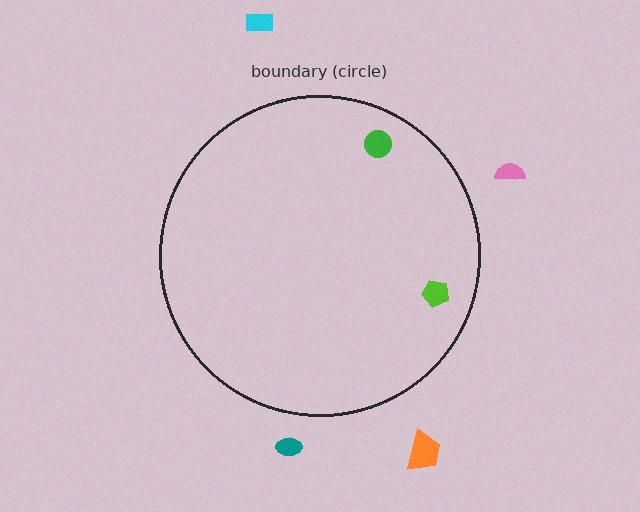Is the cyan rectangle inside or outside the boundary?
Outside.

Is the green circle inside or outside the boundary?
Inside.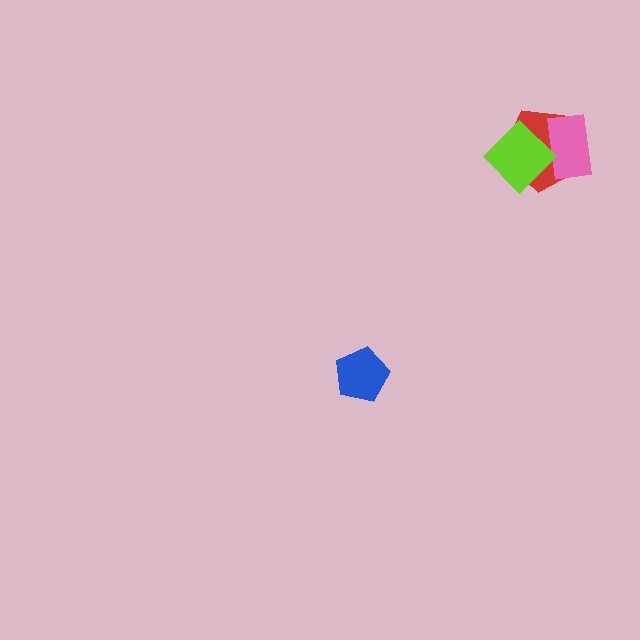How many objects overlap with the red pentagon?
2 objects overlap with the red pentagon.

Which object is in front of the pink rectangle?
The lime diamond is in front of the pink rectangle.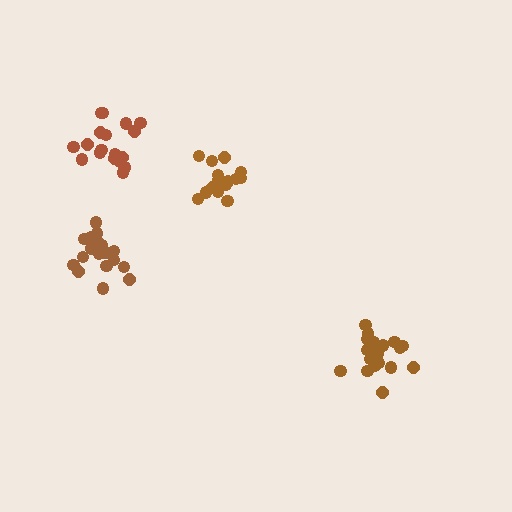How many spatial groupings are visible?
There are 4 spatial groupings.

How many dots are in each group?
Group 1: 18 dots, Group 2: 20 dots, Group 3: 21 dots, Group 4: 19 dots (78 total).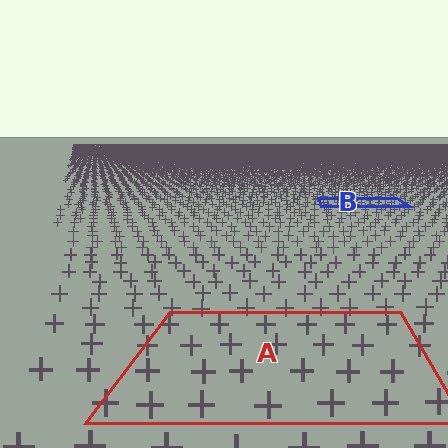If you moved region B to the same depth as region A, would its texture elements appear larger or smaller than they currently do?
They would appear larger. At a closer depth, the same texture elements are projected at a bigger on-screen size.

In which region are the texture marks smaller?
The texture marks are smaller in region B, because it is farther away.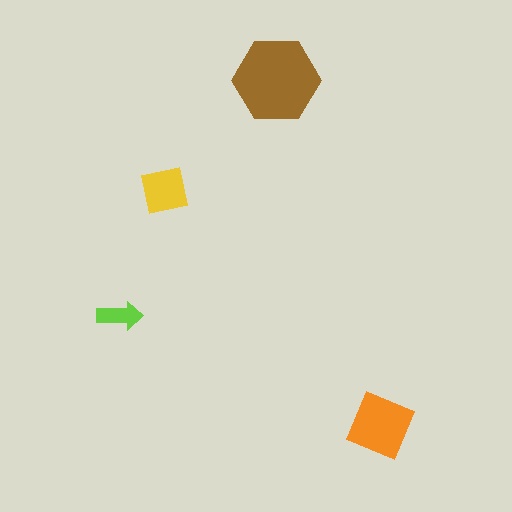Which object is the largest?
The brown hexagon.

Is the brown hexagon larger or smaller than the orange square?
Larger.